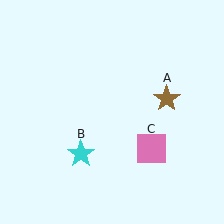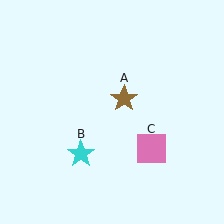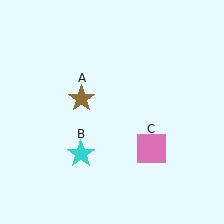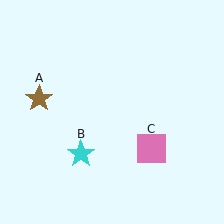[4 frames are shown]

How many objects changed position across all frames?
1 object changed position: brown star (object A).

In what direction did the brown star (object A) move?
The brown star (object A) moved left.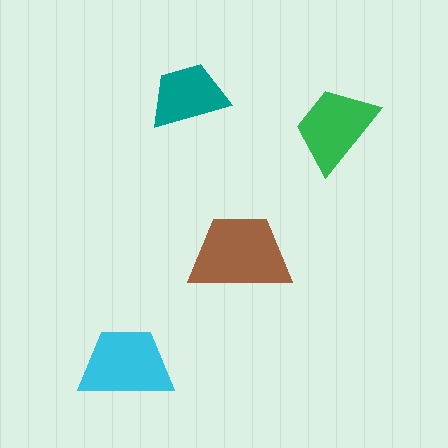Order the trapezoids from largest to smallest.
the brown one, the cyan one, the green one, the teal one.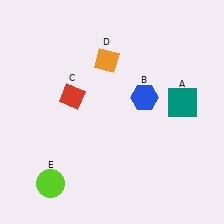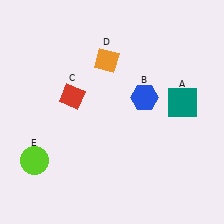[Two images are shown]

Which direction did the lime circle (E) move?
The lime circle (E) moved up.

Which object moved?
The lime circle (E) moved up.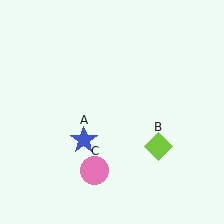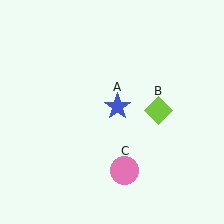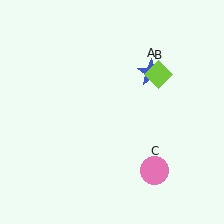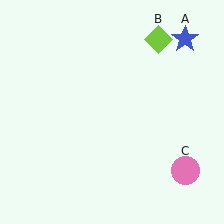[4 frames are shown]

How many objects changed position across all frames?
3 objects changed position: blue star (object A), lime diamond (object B), pink circle (object C).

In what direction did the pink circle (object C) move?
The pink circle (object C) moved right.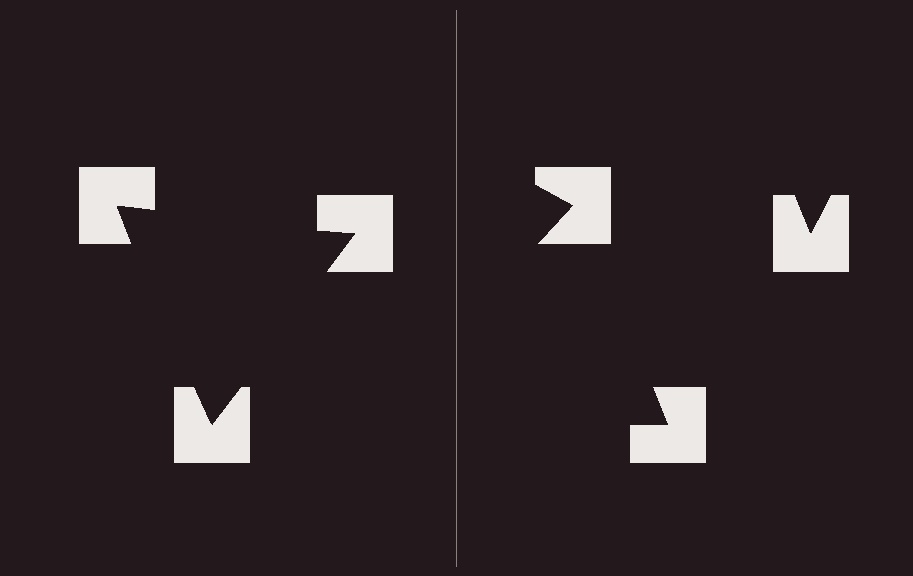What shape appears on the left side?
An illusory triangle.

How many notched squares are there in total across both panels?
6 — 3 on each side.